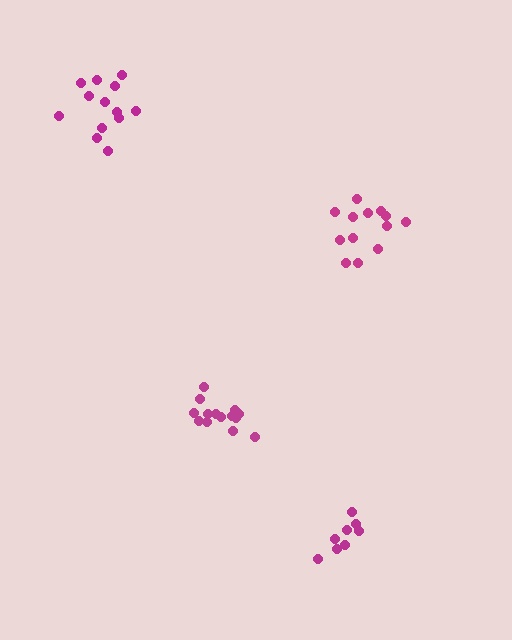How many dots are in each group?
Group 1: 8 dots, Group 2: 13 dots, Group 3: 13 dots, Group 4: 14 dots (48 total).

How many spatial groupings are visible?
There are 4 spatial groupings.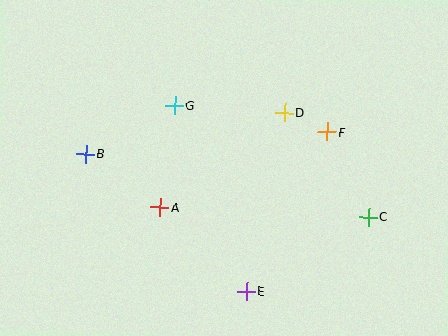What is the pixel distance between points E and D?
The distance between E and D is 183 pixels.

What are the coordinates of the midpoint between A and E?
The midpoint between A and E is at (203, 249).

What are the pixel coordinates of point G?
Point G is at (175, 105).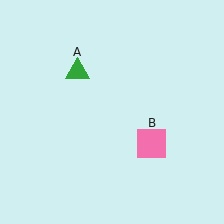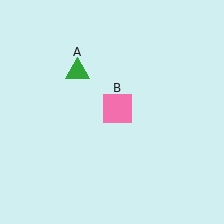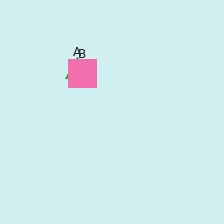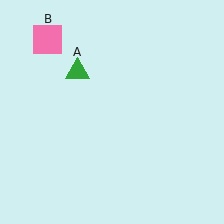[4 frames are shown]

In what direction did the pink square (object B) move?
The pink square (object B) moved up and to the left.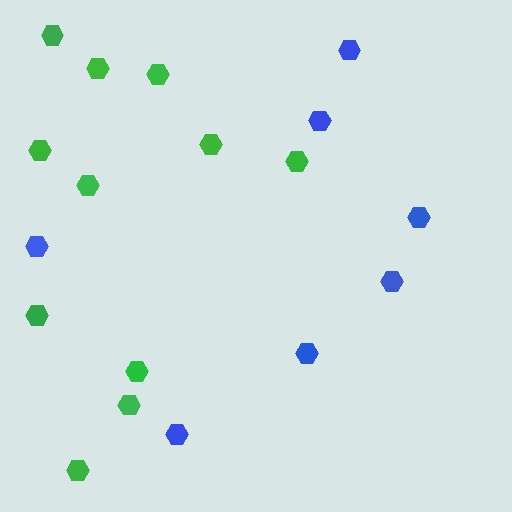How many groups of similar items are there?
There are 2 groups: one group of blue hexagons (7) and one group of green hexagons (11).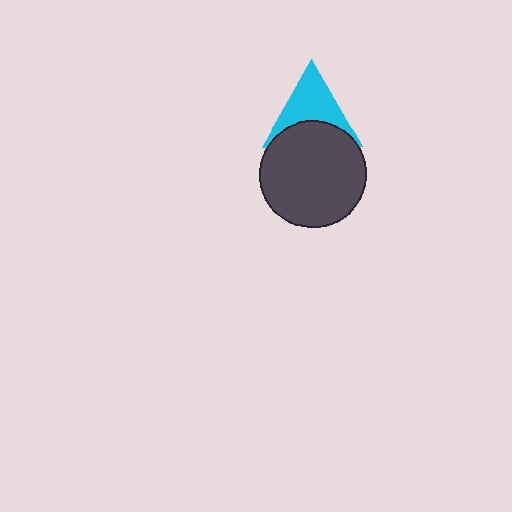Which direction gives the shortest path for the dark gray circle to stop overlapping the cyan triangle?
Moving down gives the shortest separation.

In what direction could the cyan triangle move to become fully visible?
The cyan triangle could move up. That would shift it out from behind the dark gray circle entirely.